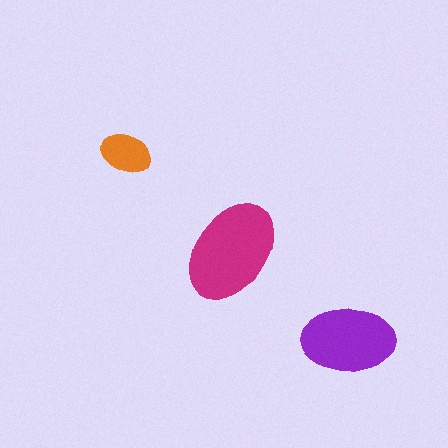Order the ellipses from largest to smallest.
the magenta one, the purple one, the orange one.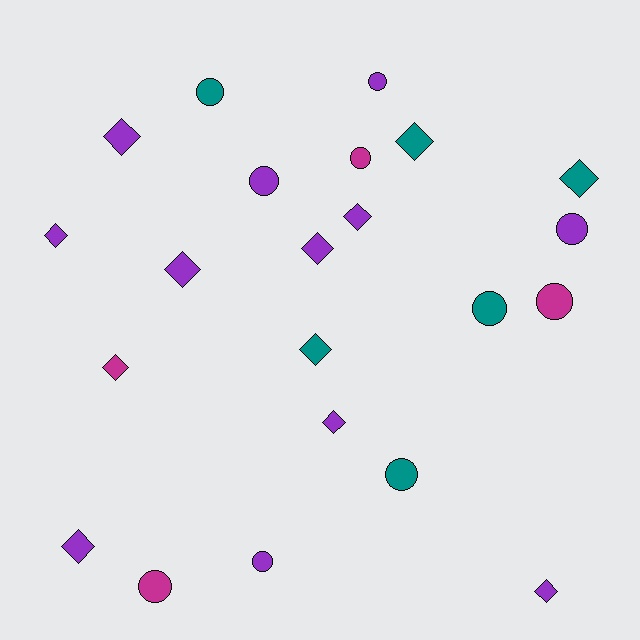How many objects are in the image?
There are 22 objects.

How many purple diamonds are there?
There are 8 purple diamonds.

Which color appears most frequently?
Purple, with 12 objects.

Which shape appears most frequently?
Diamond, with 12 objects.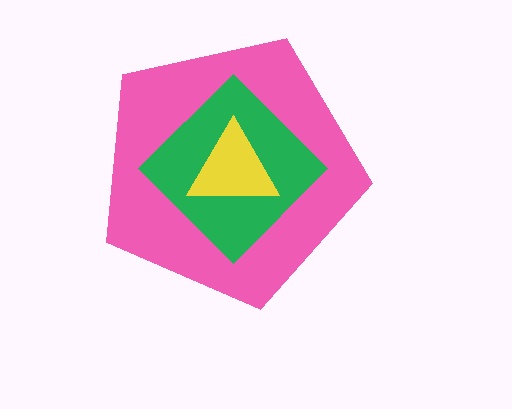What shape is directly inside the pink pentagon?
The green diamond.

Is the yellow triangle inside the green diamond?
Yes.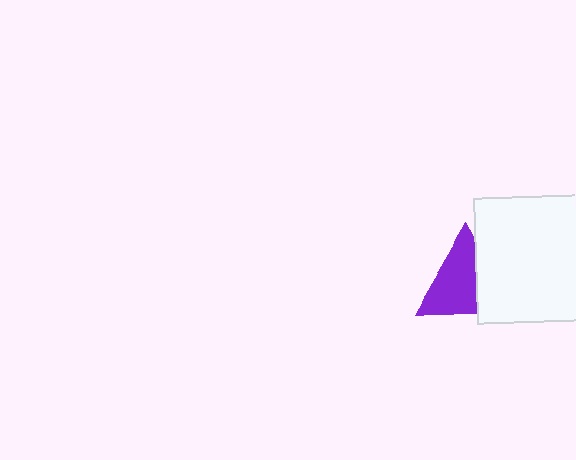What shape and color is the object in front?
The object in front is a white square.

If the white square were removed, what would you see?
You would see the complete purple triangle.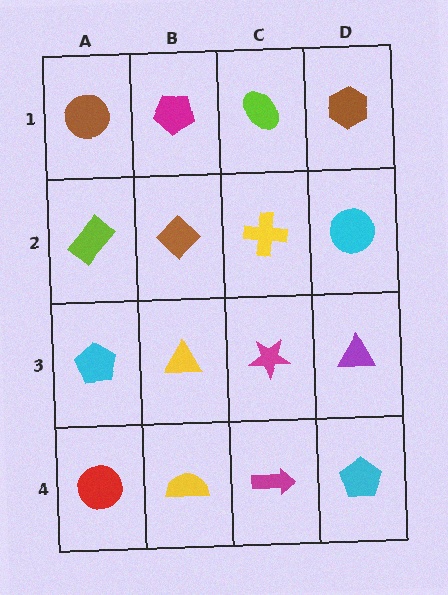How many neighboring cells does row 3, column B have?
4.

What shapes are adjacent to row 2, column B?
A magenta pentagon (row 1, column B), a yellow triangle (row 3, column B), a lime rectangle (row 2, column A), a yellow cross (row 2, column C).